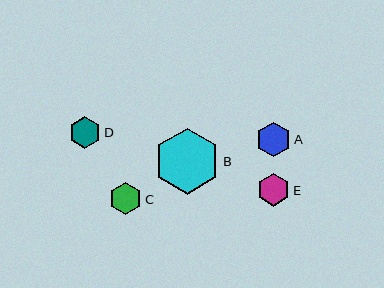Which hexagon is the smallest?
Hexagon D is the smallest with a size of approximately 32 pixels.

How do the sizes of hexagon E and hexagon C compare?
Hexagon E and hexagon C are approximately the same size.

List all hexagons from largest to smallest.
From largest to smallest: B, A, E, C, D.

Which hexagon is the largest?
Hexagon B is the largest with a size of approximately 66 pixels.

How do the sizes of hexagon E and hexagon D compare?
Hexagon E and hexagon D are approximately the same size.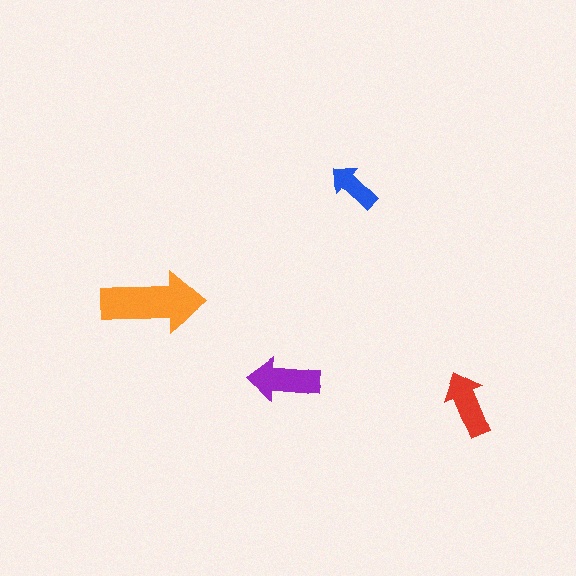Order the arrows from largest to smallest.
the orange one, the purple one, the red one, the blue one.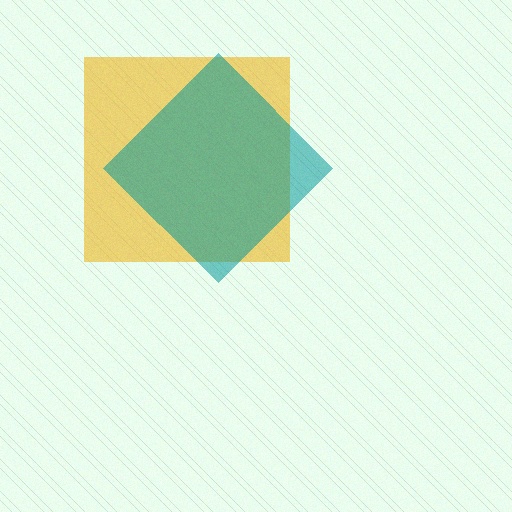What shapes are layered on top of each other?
The layered shapes are: a yellow square, a teal diamond.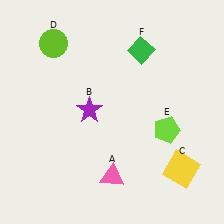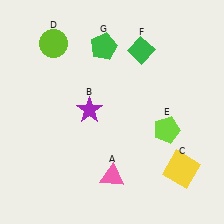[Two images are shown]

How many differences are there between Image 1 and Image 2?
There is 1 difference between the two images.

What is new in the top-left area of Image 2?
A green pentagon (G) was added in the top-left area of Image 2.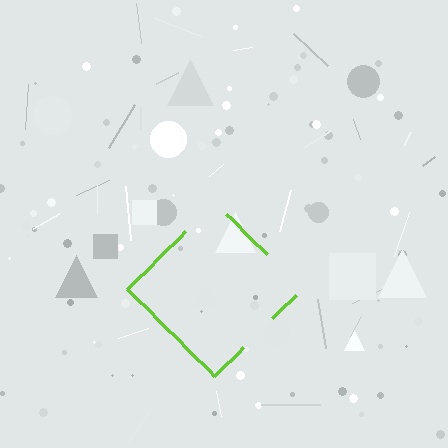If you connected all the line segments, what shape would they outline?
They would outline a diamond.